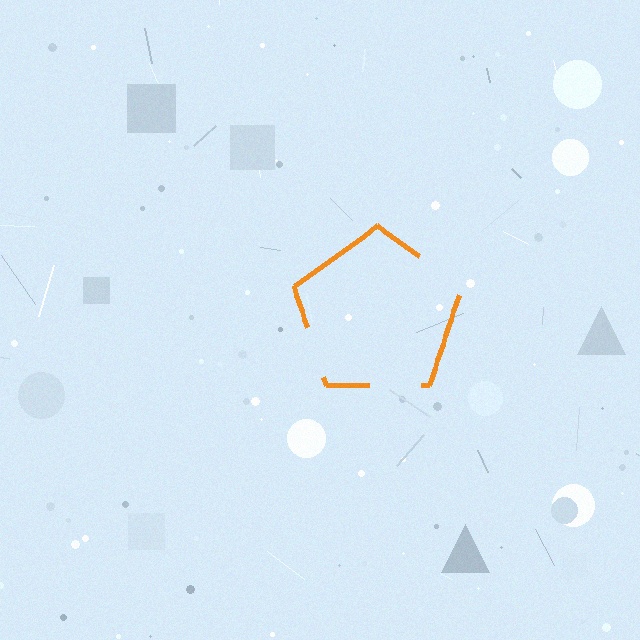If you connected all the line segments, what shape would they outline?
They would outline a pentagon.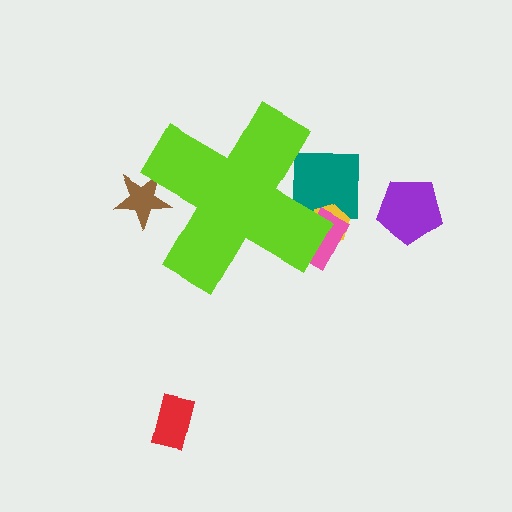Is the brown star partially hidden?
Yes, the brown star is partially hidden behind the lime cross.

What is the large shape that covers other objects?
A lime cross.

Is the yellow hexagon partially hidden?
Yes, the yellow hexagon is partially hidden behind the lime cross.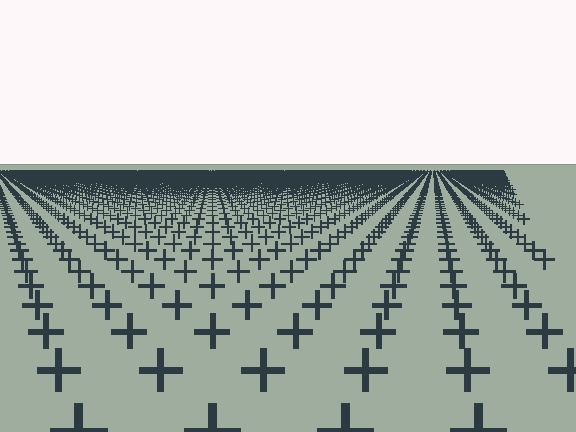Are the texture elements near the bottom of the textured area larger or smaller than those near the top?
Larger. Near the bottom, elements are closer to the viewer and appear at a bigger on-screen size.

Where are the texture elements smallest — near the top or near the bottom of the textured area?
Near the top.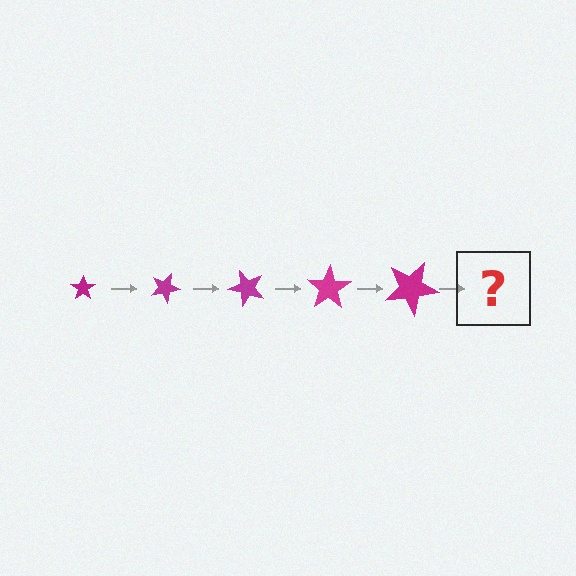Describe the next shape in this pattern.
It should be a star, larger than the previous one and rotated 125 degrees from the start.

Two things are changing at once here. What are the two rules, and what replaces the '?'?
The two rules are that the star grows larger each step and it rotates 25 degrees each step. The '?' should be a star, larger than the previous one and rotated 125 degrees from the start.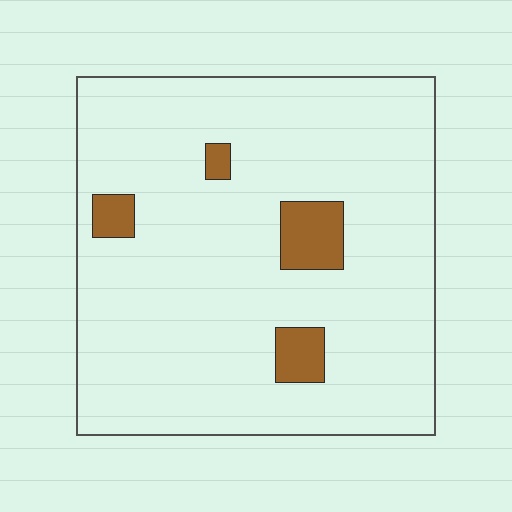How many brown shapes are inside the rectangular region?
4.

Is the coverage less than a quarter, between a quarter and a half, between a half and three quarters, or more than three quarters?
Less than a quarter.